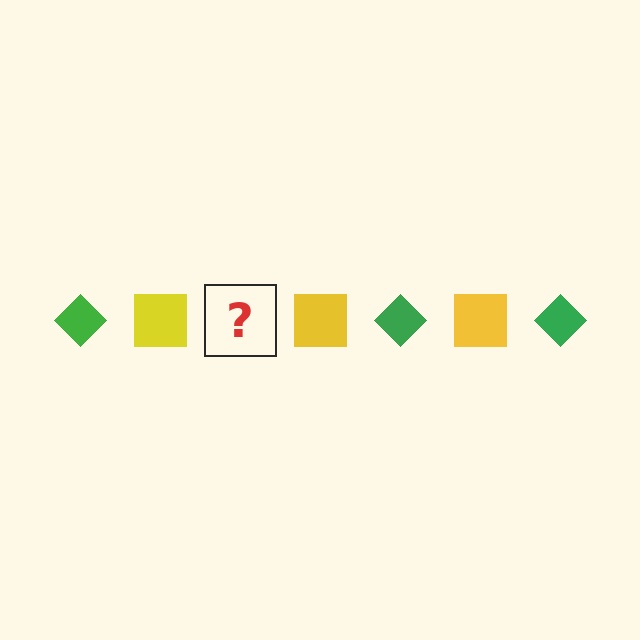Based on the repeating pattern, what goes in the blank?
The blank should be a green diamond.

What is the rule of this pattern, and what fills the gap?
The rule is that the pattern alternates between green diamond and yellow square. The gap should be filled with a green diamond.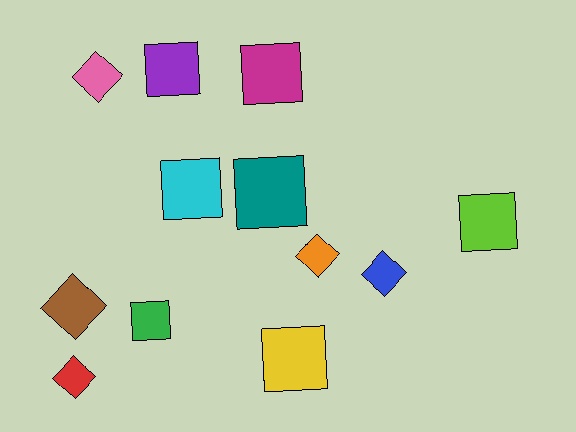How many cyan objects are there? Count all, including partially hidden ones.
There is 1 cyan object.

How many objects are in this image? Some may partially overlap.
There are 12 objects.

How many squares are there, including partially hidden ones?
There are 7 squares.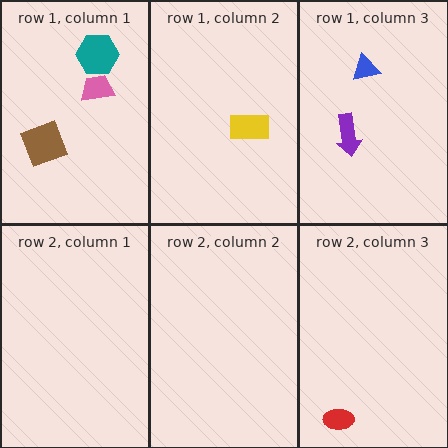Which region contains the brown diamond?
The row 1, column 1 region.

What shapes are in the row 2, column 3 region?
The red ellipse.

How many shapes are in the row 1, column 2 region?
1.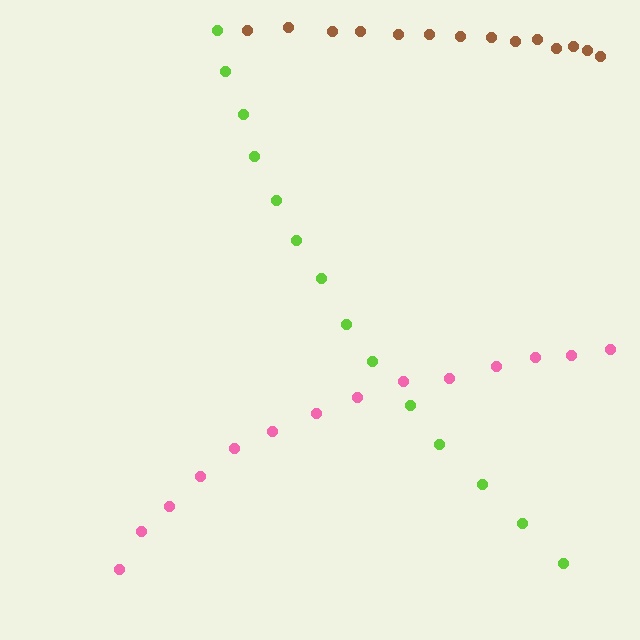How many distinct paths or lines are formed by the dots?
There are 3 distinct paths.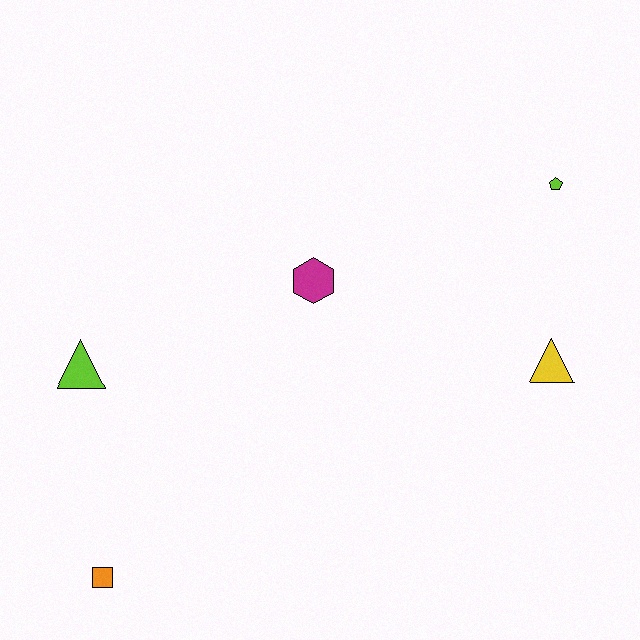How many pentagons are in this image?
There is 1 pentagon.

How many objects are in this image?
There are 5 objects.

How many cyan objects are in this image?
There are no cyan objects.